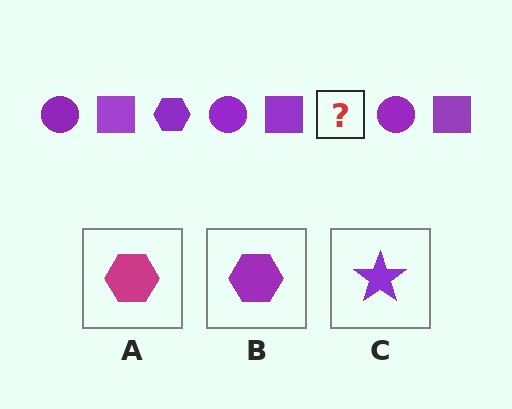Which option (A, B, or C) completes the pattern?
B.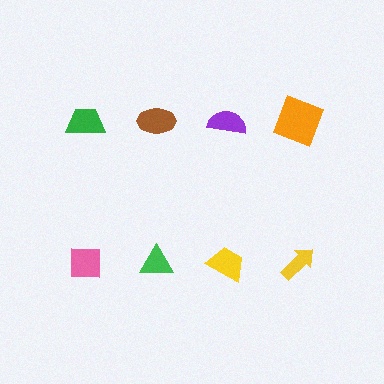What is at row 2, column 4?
A yellow arrow.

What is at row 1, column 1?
A green trapezoid.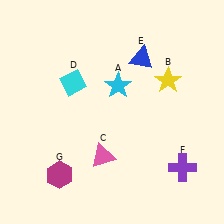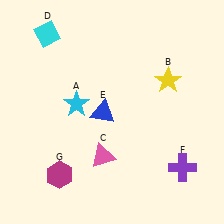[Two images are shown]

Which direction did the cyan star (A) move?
The cyan star (A) moved left.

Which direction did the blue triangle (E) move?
The blue triangle (E) moved down.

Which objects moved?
The objects that moved are: the cyan star (A), the cyan diamond (D), the blue triangle (E).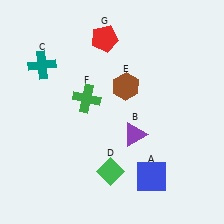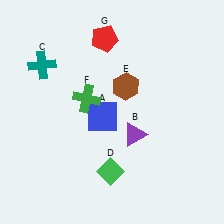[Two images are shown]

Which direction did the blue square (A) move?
The blue square (A) moved up.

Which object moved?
The blue square (A) moved up.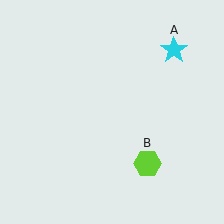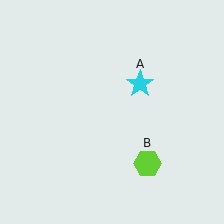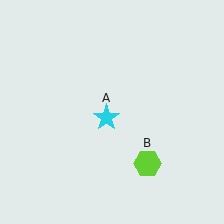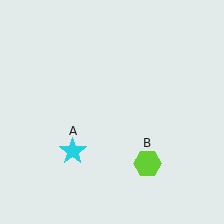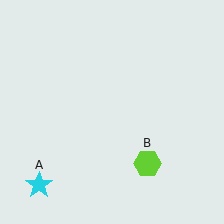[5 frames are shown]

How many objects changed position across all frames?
1 object changed position: cyan star (object A).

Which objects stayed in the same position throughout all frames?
Lime hexagon (object B) remained stationary.